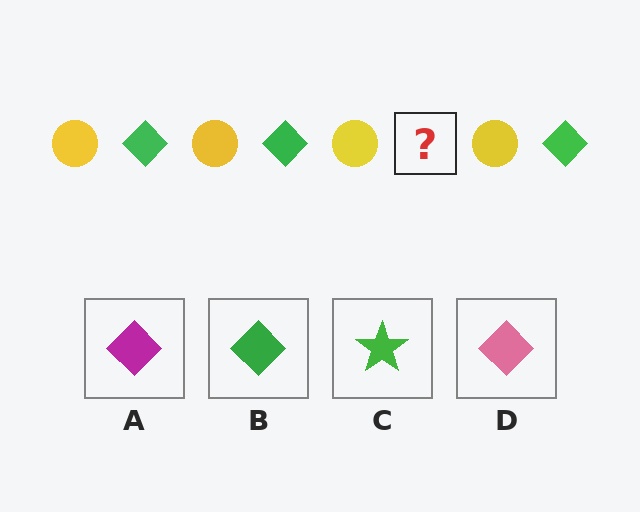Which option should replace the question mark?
Option B.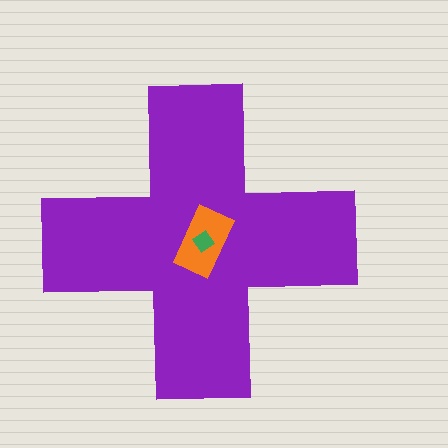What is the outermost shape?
The purple cross.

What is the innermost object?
The green diamond.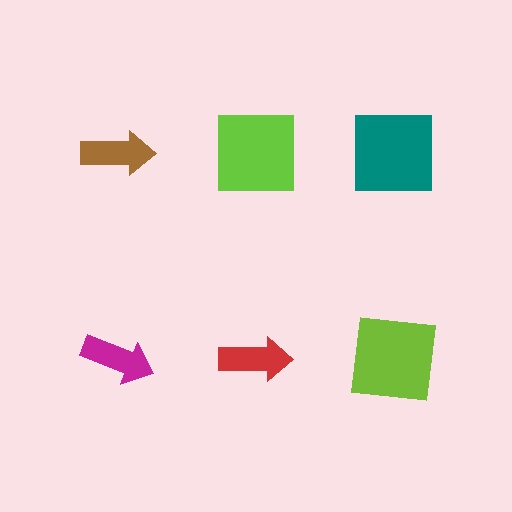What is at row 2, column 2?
A red arrow.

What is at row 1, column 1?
A brown arrow.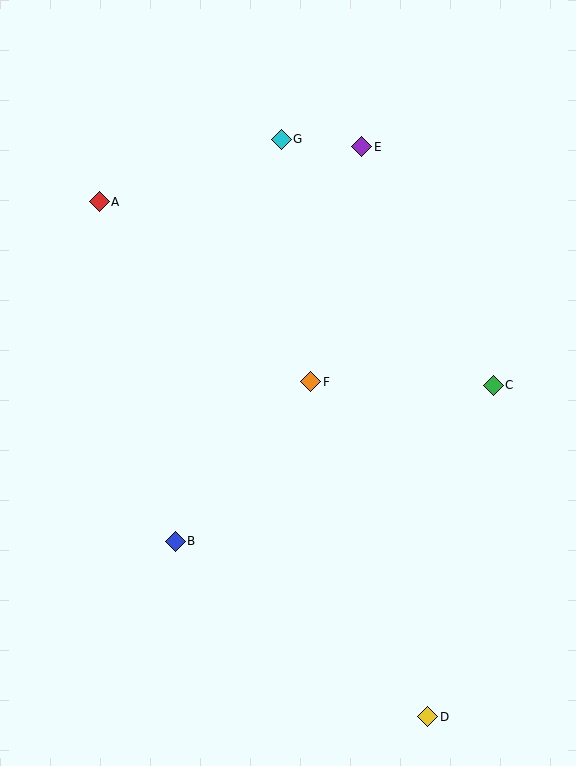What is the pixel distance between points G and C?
The distance between G and C is 325 pixels.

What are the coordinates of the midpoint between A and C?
The midpoint between A and C is at (296, 293).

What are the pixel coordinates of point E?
Point E is at (362, 147).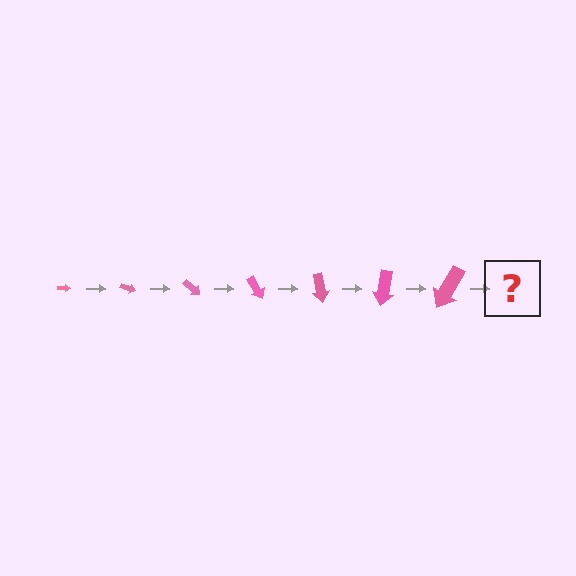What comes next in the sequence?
The next element should be an arrow, larger than the previous one and rotated 140 degrees from the start.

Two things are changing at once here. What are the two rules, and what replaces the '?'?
The two rules are that the arrow grows larger each step and it rotates 20 degrees each step. The '?' should be an arrow, larger than the previous one and rotated 140 degrees from the start.